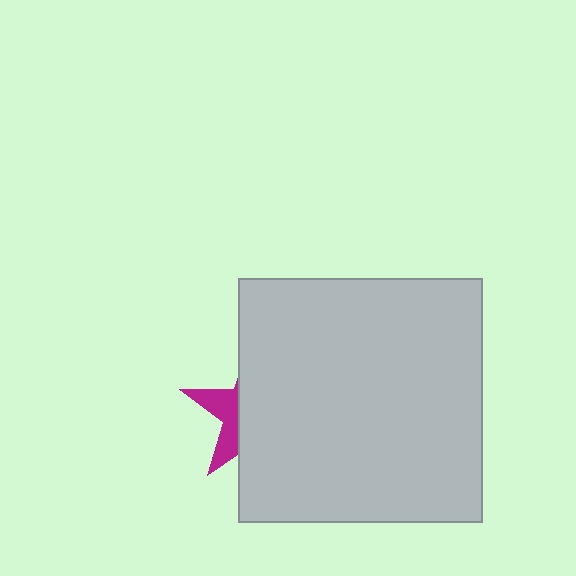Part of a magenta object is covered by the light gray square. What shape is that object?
It is a star.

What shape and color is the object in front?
The object in front is a light gray square.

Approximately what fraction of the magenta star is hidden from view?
Roughly 70% of the magenta star is hidden behind the light gray square.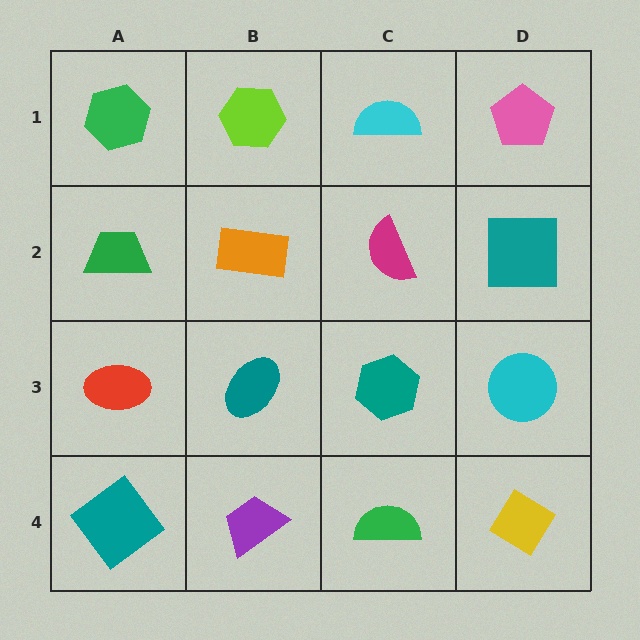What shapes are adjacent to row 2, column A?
A green hexagon (row 1, column A), a red ellipse (row 3, column A), an orange rectangle (row 2, column B).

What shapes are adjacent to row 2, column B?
A lime hexagon (row 1, column B), a teal ellipse (row 3, column B), a green trapezoid (row 2, column A), a magenta semicircle (row 2, column C).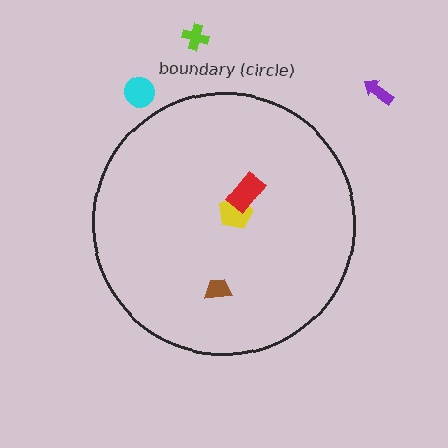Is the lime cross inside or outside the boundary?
Outside.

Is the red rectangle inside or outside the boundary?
Inside.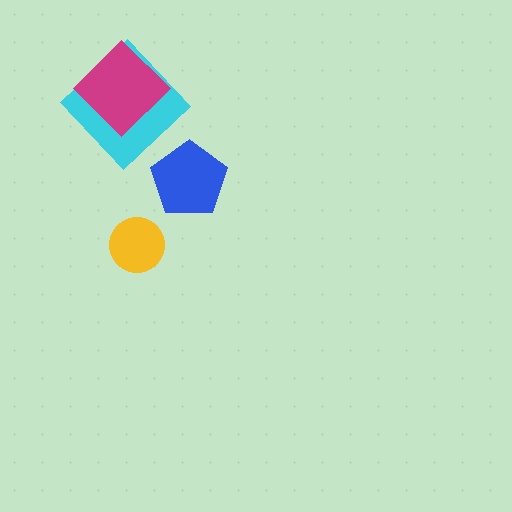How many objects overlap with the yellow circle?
0 objects overlap with the yellow circle.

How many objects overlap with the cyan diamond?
1 object overlaps with the cyan diamond.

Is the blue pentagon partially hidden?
No, no other shape covers it.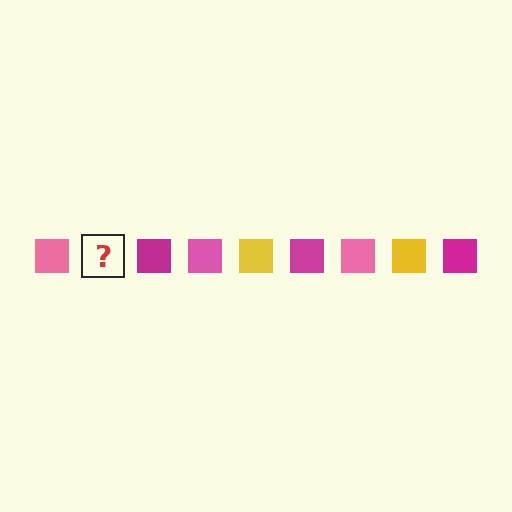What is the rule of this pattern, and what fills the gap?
The rule is that the pattern cycles through pink, yellow, magenta squares. The gap should be filled with a yellow square.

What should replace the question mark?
The question mark should be replaced with a yellow square.